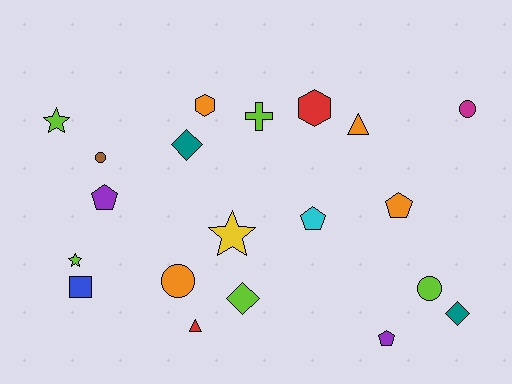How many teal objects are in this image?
There are 2 teal objects.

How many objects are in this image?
There are 20 objects.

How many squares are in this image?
There is 1 square.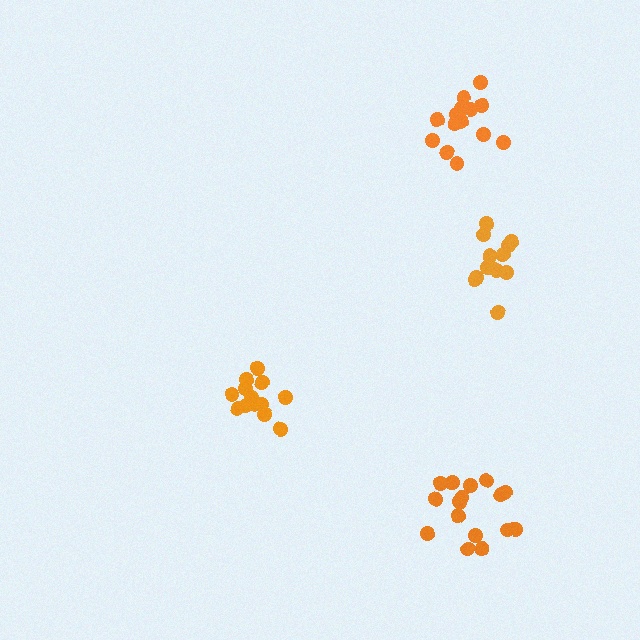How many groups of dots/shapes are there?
There are 4 groups.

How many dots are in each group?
Group 1: 13 dots, Group 2: 13 dots, Group 3: 17 dots, Group 4: 14 dots (57 total).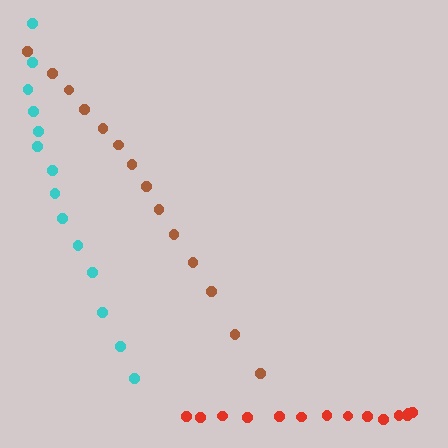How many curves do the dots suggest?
There are 3 distinct paths.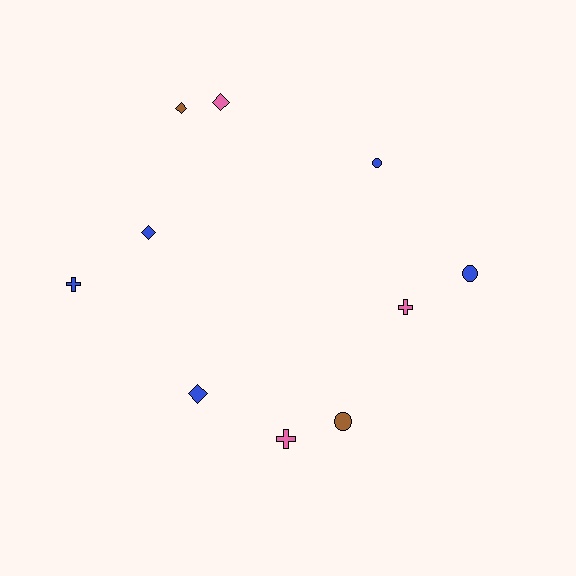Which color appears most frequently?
Blue, with 5 objects.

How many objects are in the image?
There are 10 objects.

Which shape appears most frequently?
Diamond, with 4 objects.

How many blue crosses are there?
There is 1 blue cross.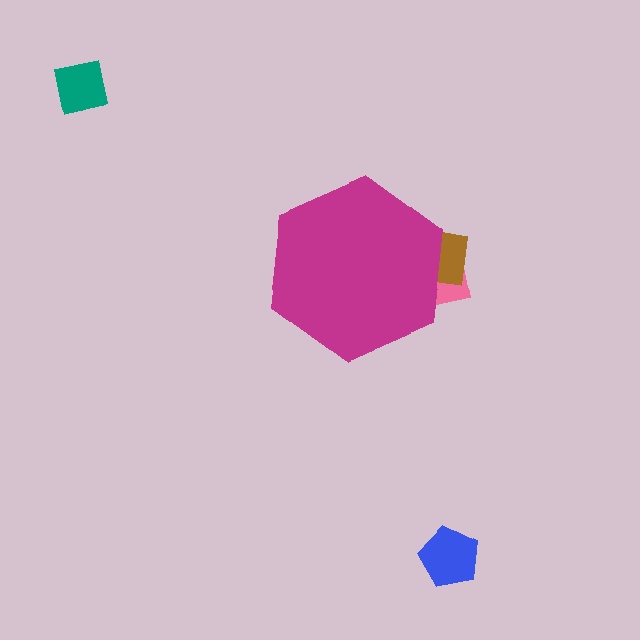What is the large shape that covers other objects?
A magenta hexagon.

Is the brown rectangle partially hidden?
Yes, the brown rectangle is partially hidden behind the magenta hexagon.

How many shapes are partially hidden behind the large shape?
2 shapes are partially hidden.